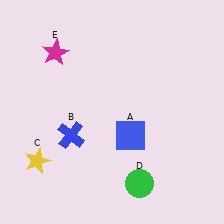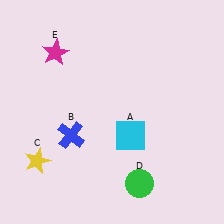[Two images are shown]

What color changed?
The square (A) changed from blue in Image 1 to cyan in Image 2.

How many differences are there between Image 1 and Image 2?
There is 1 difference between the two images.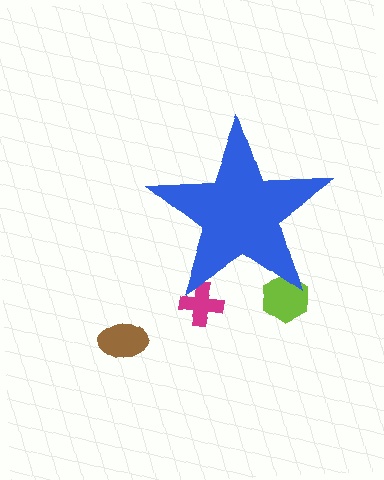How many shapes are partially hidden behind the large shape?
2 shapes are partially hidden.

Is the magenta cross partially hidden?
Yes, the magenta cross is partially hidden behind the blue star.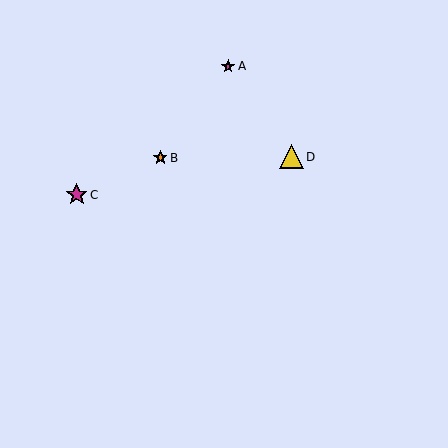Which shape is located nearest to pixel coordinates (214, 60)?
The magenta star (labeled A) at (228, 66) is nearest to that location.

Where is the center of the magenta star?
The center of the magenta star is at (228, 66).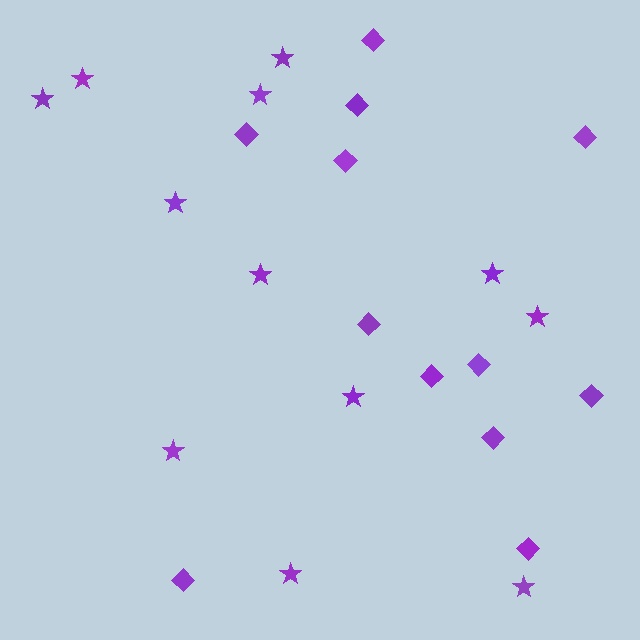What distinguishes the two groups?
There are 2 groups: one group of diamonds (12) and one group of stars (12).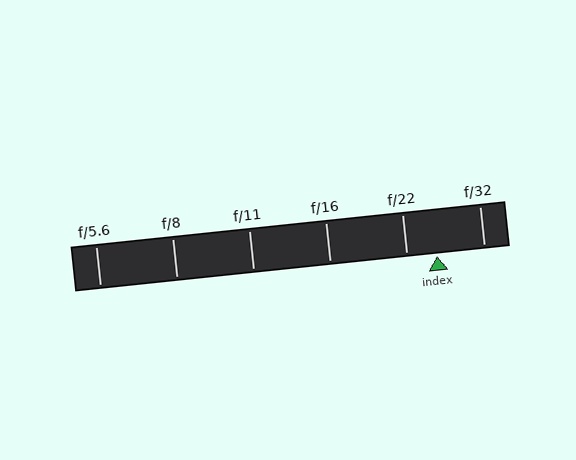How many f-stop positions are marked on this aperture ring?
There are 6 f-stop positions marked.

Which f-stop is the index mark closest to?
The index mark is closest to f/22.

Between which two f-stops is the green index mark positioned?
The index mark is between f/22 and f/32.